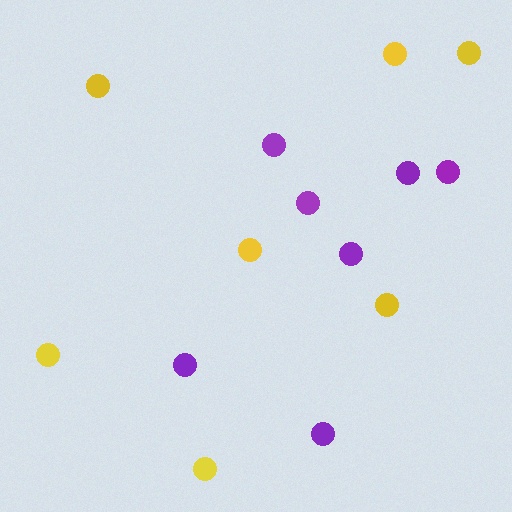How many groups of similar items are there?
There are 2 groups: one group of purple circles (7) and one group of yellow circles (7).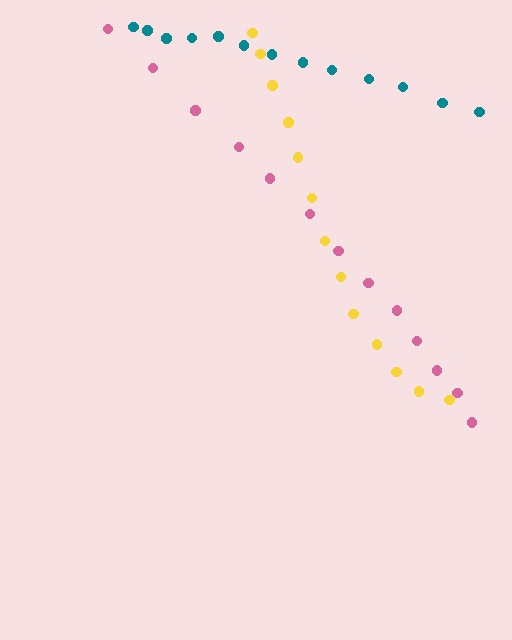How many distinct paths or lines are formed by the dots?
There are 3 distinct paths.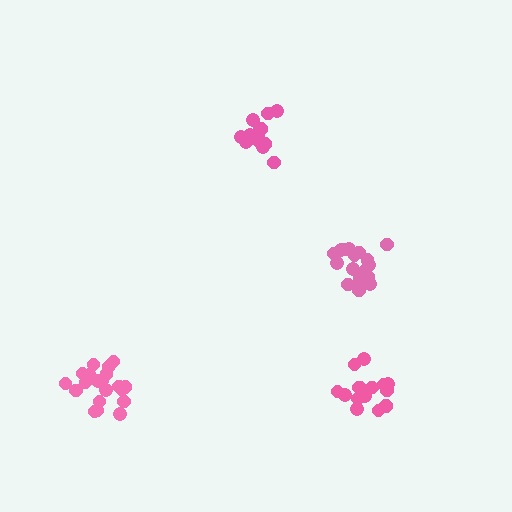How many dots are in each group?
Group 1: 20 dots, Group 2: 14 dots, Group 3: 16 dots, Group 4: 20 dots (70 total).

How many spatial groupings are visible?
There are 4 spatial groupings.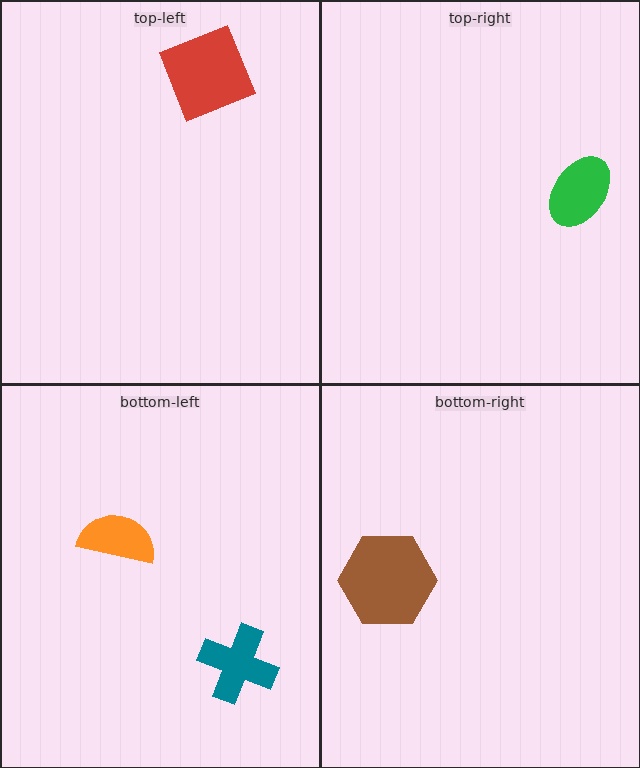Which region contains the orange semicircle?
The bottom-left region.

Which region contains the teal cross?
The bottom-left region.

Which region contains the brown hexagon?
The bottom-right region.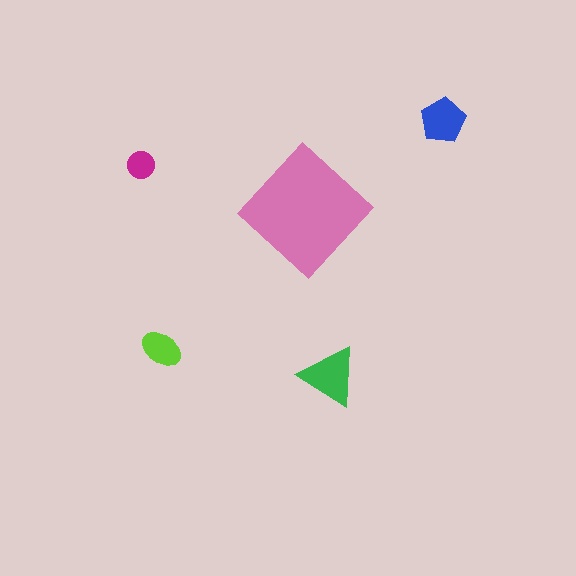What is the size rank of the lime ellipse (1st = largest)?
4th.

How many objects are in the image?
There are 5 objects in the image.